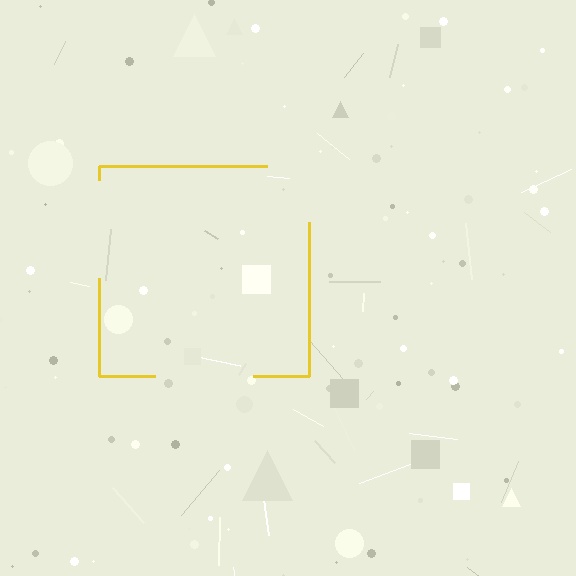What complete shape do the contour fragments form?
The contour fragments form a square.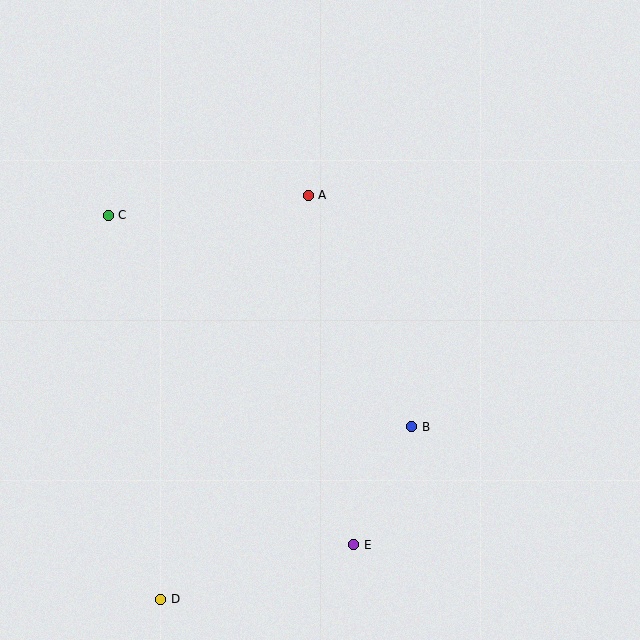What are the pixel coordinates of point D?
Point D is at (161, 599).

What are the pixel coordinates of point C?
Point C is at (108, 215).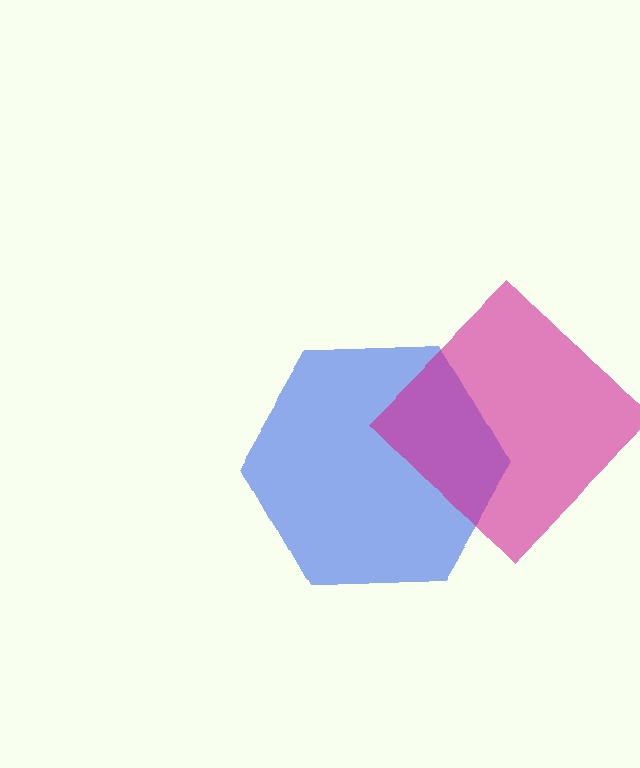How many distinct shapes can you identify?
There are 2 distinct shapes: a blue hexagon, a magenta diamond.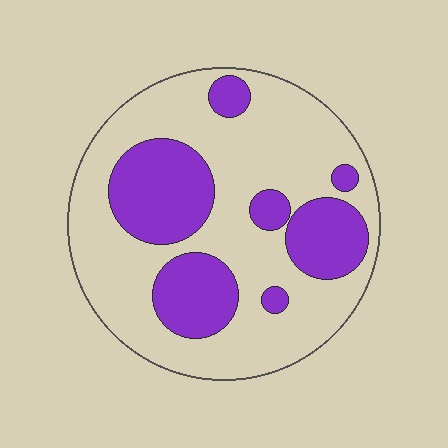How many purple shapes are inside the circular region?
7.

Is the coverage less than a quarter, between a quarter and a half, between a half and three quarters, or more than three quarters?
Between a quarter and a half.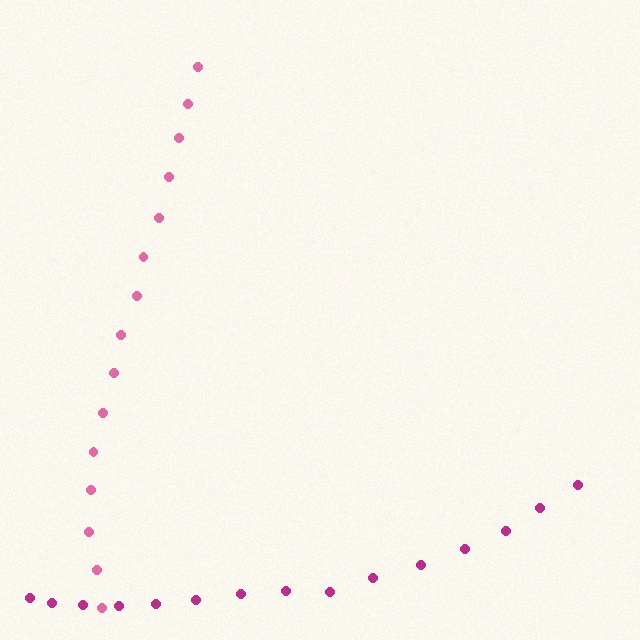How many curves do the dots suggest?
There are 2 distinct paths.